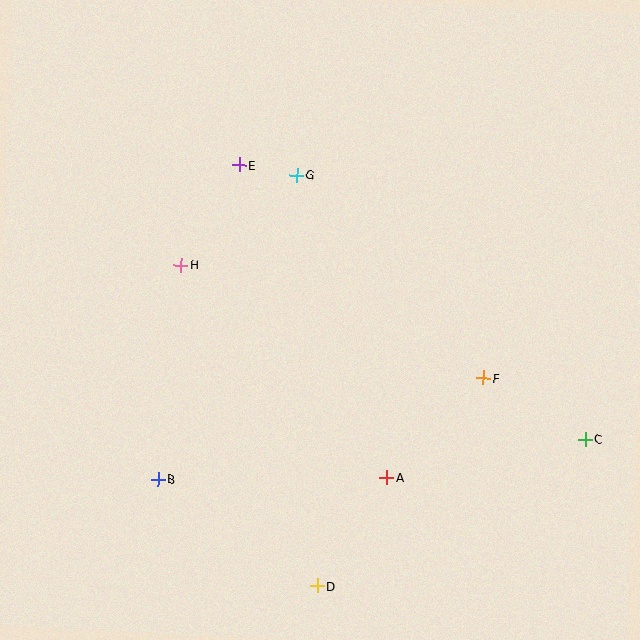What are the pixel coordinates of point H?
Point H is at (181, 265).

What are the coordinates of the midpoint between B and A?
The midpoint between B and A is at (272, 478).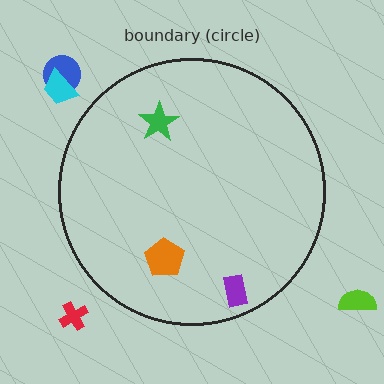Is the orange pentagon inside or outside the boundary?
Inside.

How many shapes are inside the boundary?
3 inside, 4 outside.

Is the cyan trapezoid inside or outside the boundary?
Outside.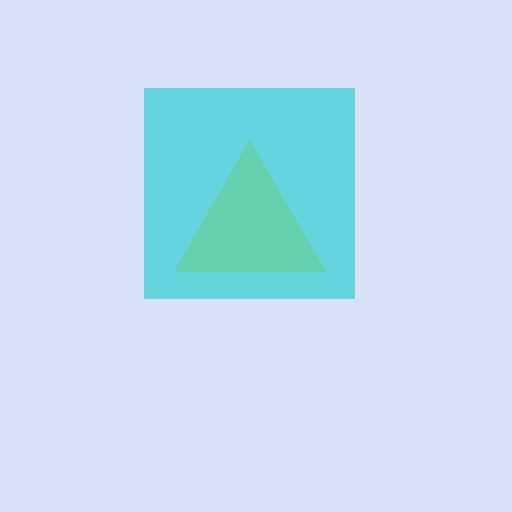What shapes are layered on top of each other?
The layered shapes are: a yellow triangle, a cyan square.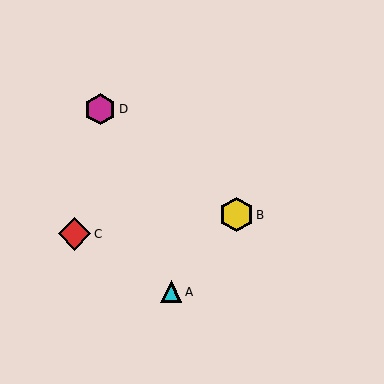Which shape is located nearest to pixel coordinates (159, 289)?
The cyan triangle (labeled A) at (171, 292) is nearest to that location.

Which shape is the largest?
The yellow hexagon (labeled B) is the largest.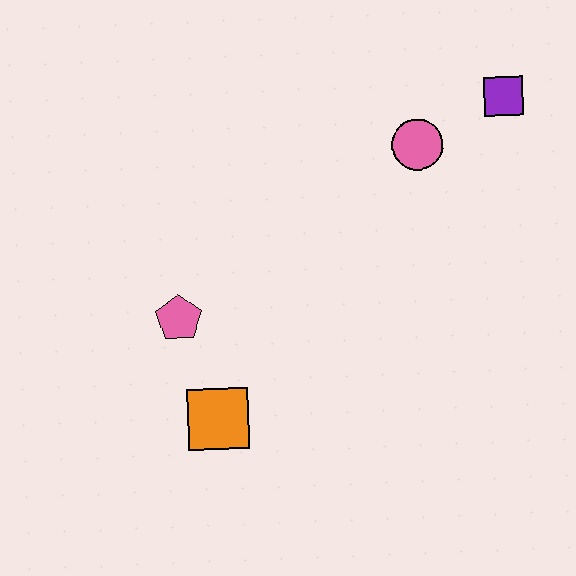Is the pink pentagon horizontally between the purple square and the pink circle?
No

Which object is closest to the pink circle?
The purple square is closest to the pink circle.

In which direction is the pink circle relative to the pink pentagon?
The pink circle is to the right of the pink pentagon.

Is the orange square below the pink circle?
Yes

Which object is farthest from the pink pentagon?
The purple square is farthest from the pink pentagon.